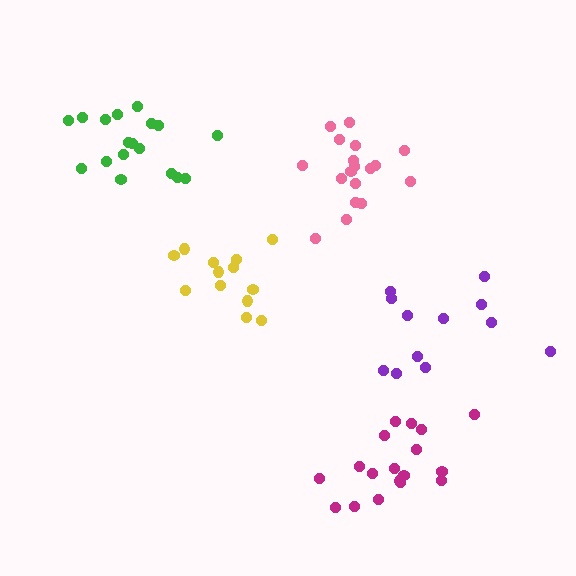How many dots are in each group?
Group 1: 12 dots, Group 2: 13 dots, Group 3: 18 dots, Group 4: 18 dots, Group 5: 18 dots (79 total).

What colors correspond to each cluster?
The clusters are colored: purple, yellow, pink, green, magenta.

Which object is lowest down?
The magenta cluster is bottommost.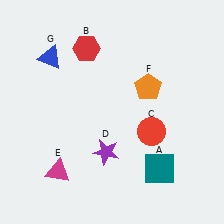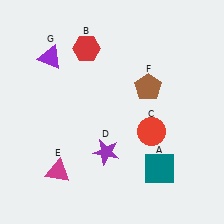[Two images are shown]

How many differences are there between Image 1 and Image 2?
There are 2 differences between the two images.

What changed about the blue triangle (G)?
In Image 1, G is blue. In Image 2, it changed to purple.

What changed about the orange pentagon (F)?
In Image 1, F is orange. In Image 2, it changed to brown.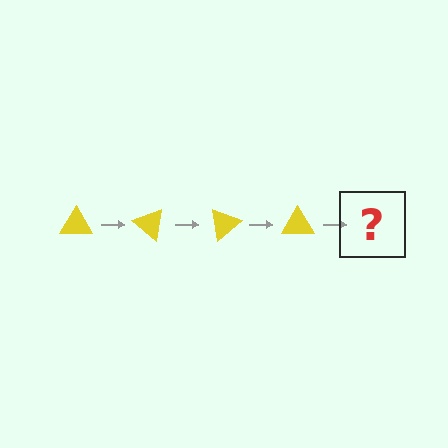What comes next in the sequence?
The next element should be a yellow triangle rotated 160 degrees.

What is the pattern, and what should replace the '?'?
The pattern is that the triangle rotates 40 degrees each step. The '?' should be a yellow triangle rotated 160 degrees.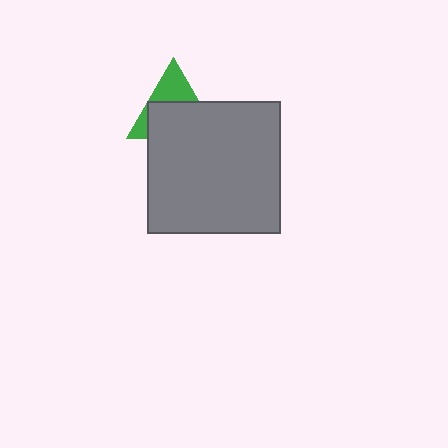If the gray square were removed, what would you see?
You would see the complete green triangle.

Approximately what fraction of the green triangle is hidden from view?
Roughly 60% of the green triangle is hidden behind the gray square.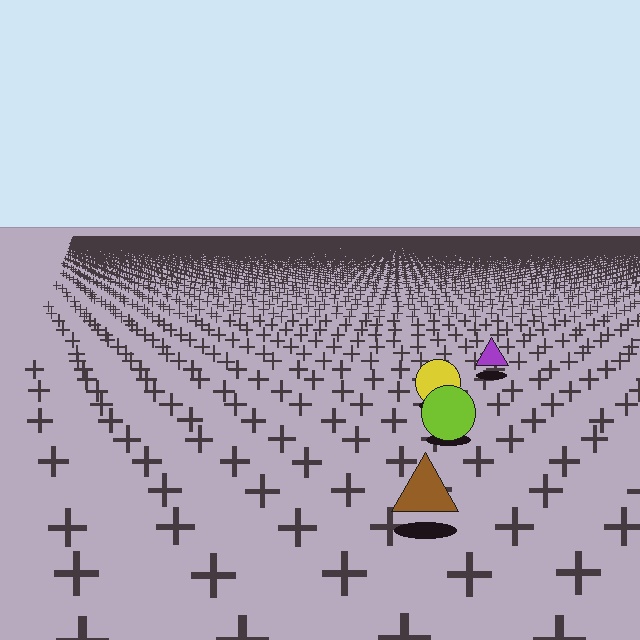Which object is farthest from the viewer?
The purple triangle is farthest from the viewer. It appears smaller and the ground texture around it is denser.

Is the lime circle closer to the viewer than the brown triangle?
No. The brown triangle is closer — you can tell from the texture gradient: the ground texture is coarser near it.